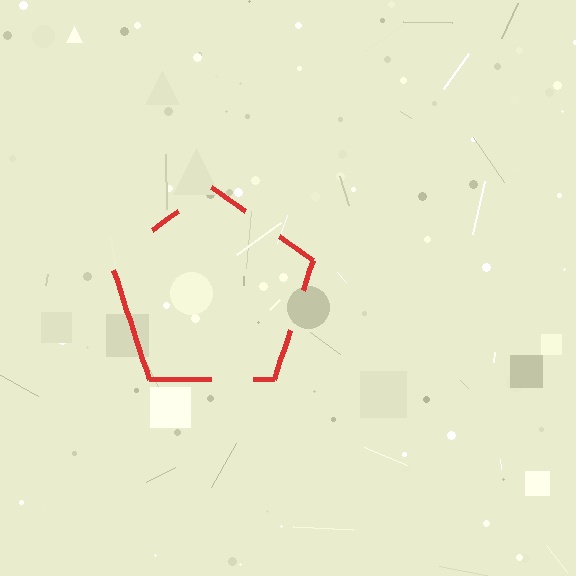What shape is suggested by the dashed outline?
The dashed outline suggests a pentagon.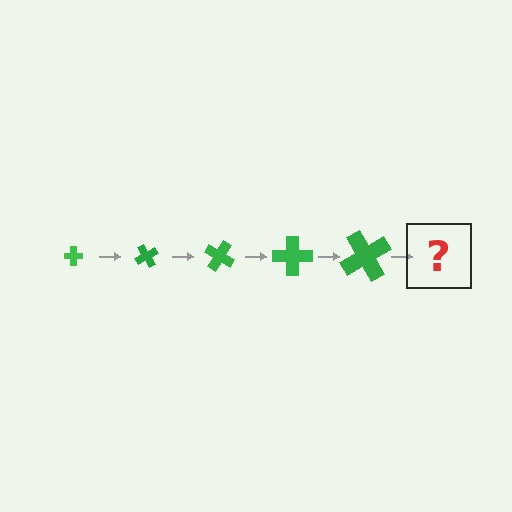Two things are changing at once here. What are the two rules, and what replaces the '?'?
The two rules are that the cross grows larger each step and it rotates 60 degrees each step. The '?' should be a cross, larger than the previous one and rotated 300 degrees from the start.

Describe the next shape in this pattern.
It should be a cross, larger than the previous one and rotated 300 degrees from the start.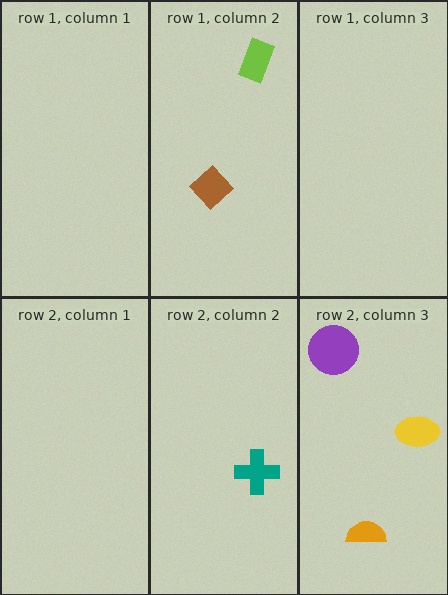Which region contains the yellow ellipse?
The row 2, column 3 region.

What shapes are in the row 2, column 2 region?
The teal cross.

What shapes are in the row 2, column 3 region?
The yellow ellipse, the orange semicircle, the purple circle.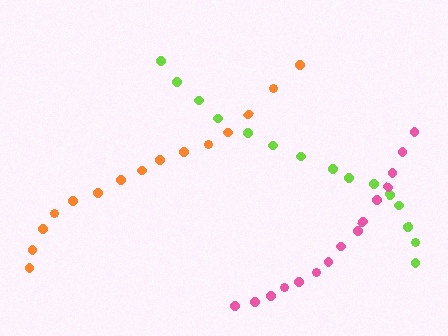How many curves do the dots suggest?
There are 3 distinct paths.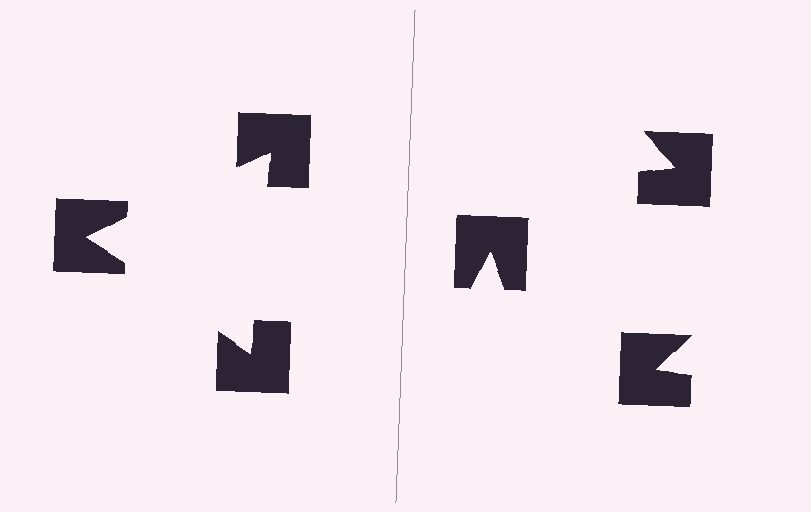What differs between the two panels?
The notched squares are positioned identically on both sides; only the wedge orientations differ. On the left they align to a triangle; on the right they are misaligned.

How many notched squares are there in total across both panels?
6 — 3 on each side.